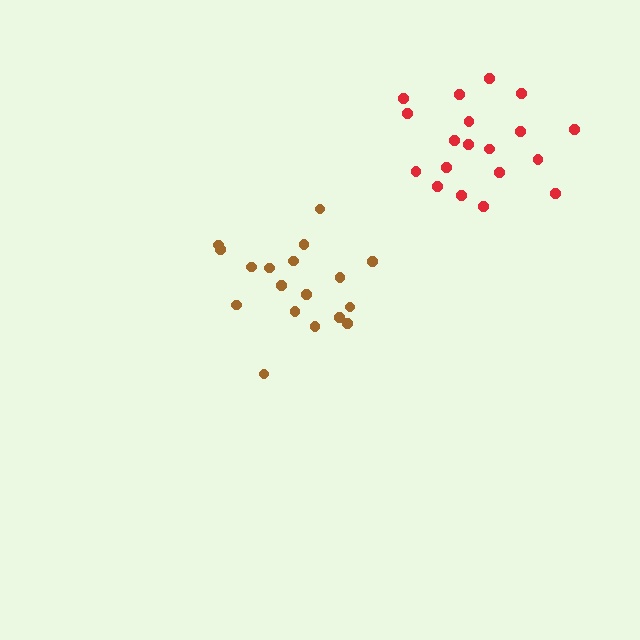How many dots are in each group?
Group 1: 18 dots, Group 2: 19 dots (37 total).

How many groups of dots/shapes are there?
There are 2 groups.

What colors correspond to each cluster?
The clusters are colored: brown, red.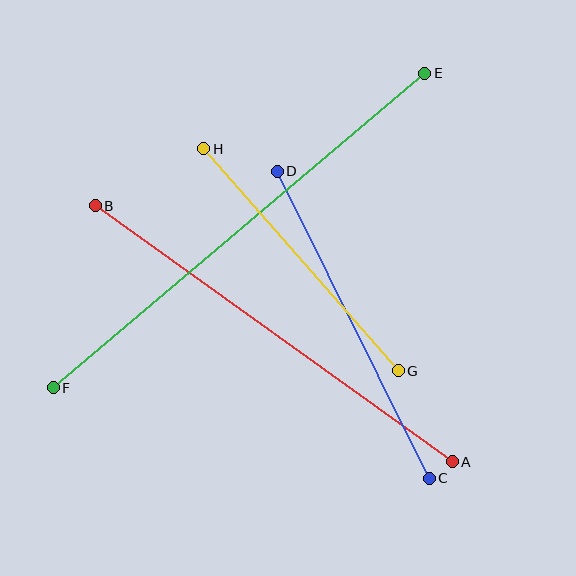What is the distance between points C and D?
The distance is approximately 343 pixels.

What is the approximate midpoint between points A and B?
The midpoint is at approximately (274, 334) pixels.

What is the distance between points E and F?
The distance is approximately 487 pixels.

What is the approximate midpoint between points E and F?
The midpoint is at approximately (239, 231) pixels.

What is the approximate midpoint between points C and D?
The midpoint is at approximately (353, 325) pixels.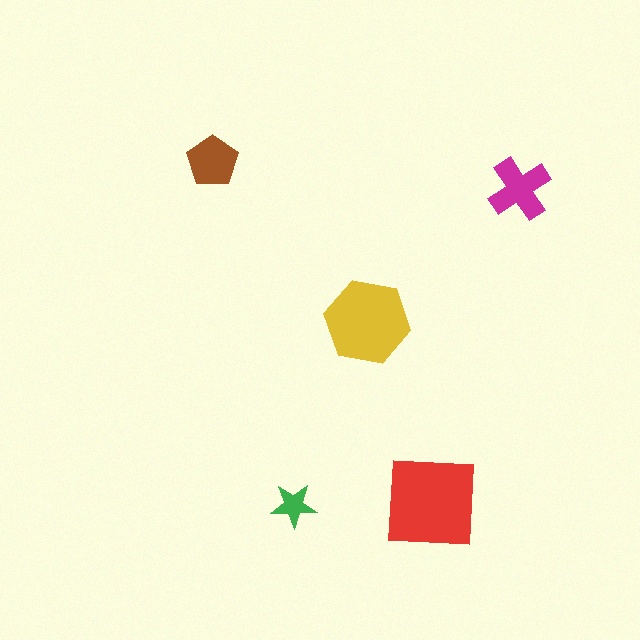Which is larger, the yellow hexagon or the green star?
The yellow hexagon.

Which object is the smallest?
The green star.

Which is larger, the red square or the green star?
The red square.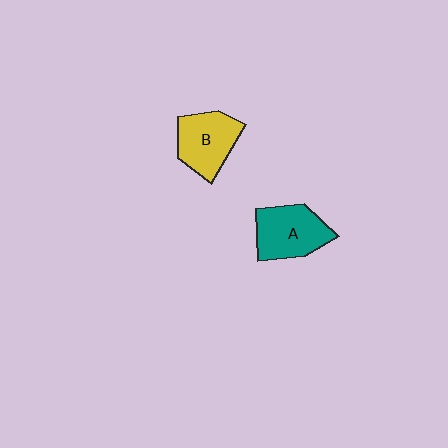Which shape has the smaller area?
Shape B (yellow).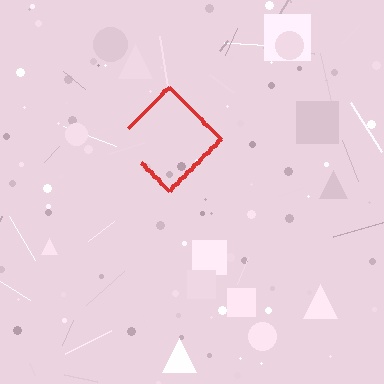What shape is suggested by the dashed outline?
The dashed outline suggests a diamond.